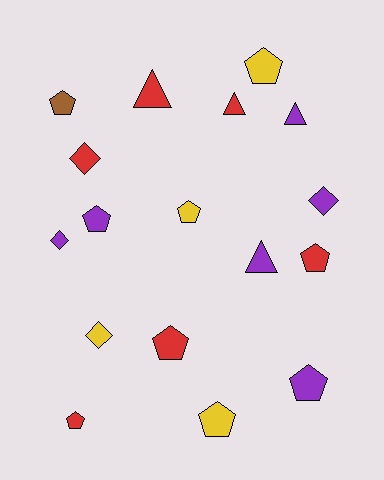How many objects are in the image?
There are 17 objects.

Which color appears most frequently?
Red, with 6 objects.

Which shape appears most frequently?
Pentagon, with 9 objects.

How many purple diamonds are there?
There are 2 purple diamonds.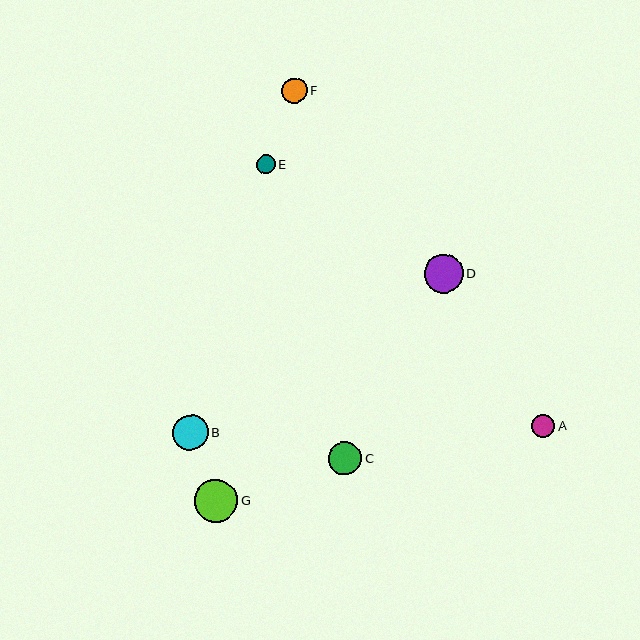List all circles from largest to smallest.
From largest to smallest: G, D, B, C, F, A, E.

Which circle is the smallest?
Circle E is the smallest with a size of approximately 19 pixels.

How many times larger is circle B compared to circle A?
Circle B is approximately 1.5 times the size of circle A.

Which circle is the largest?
Circle G is the largest with a size of approximately 43 pixels.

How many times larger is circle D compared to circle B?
Circle D is approximately 1.1 times the size of circle B.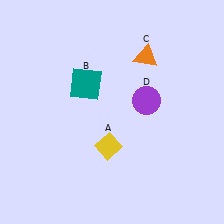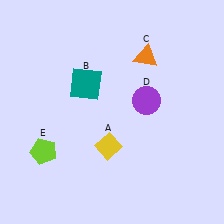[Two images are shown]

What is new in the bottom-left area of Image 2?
A lime pentagon (E) was added in the bottom-left area of Image 2.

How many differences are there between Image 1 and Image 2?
There is 1 difference between the two images.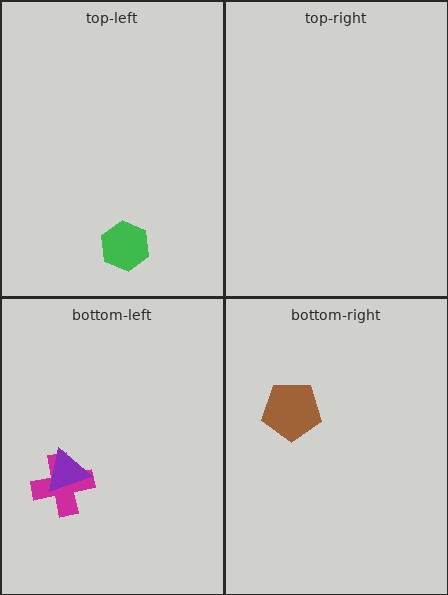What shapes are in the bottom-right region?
The brown pentagon.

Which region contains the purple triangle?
The bottom-left region.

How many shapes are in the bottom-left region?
2.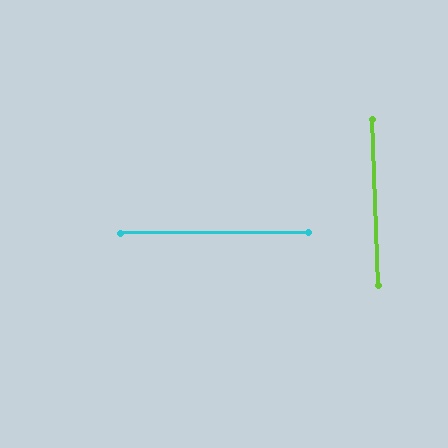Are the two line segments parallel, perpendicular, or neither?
Perpendicular — they meet at approximately 88°.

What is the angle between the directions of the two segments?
Approximately 88 degrees.